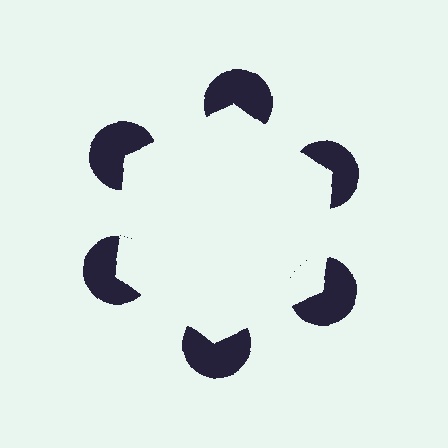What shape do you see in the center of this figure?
An illusory hexagon — its edges are inferred from the aligned wedge cuts in the pac-man discs, not physically drawn.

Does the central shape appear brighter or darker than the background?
It typically appears slightly brighter than the background, even though no actual brightness change is drawn.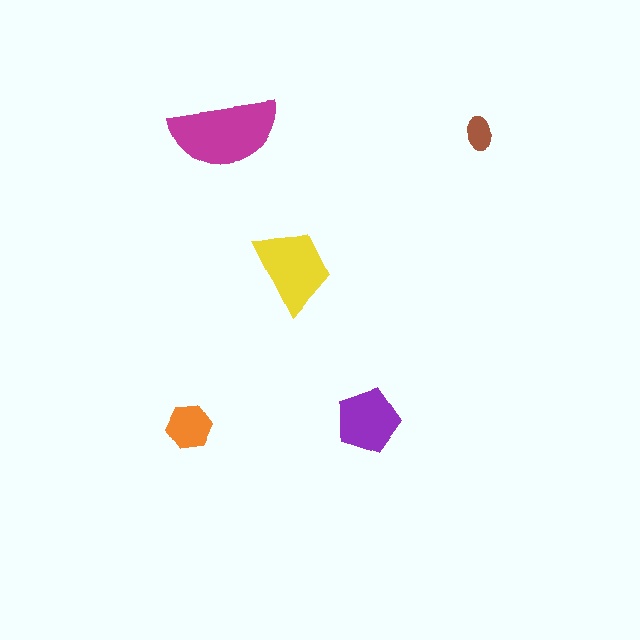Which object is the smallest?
The brown ellipse.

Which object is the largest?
The magenta semicircle.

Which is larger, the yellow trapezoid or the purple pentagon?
The yellow trapezoid.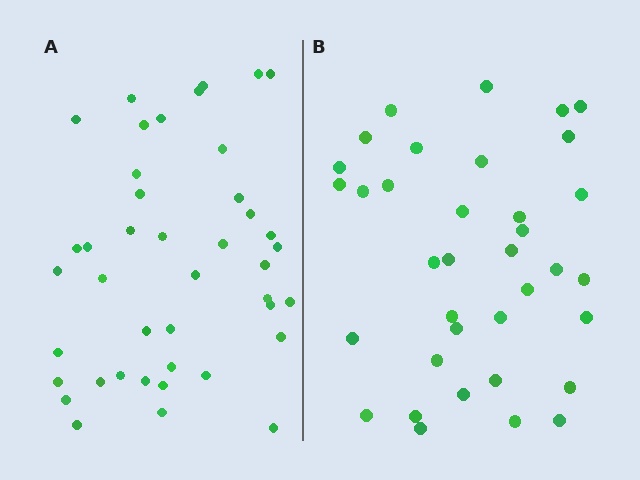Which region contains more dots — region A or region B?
Region A (the left region) has more dots.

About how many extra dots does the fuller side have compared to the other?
Region A has about 6 more dots than region B.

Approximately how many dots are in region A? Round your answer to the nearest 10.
About 40 dots. (The exact count is 42, which rounds to 40.)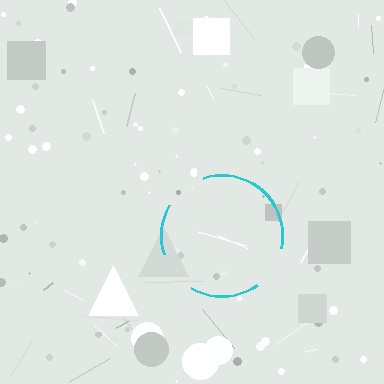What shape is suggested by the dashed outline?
The dashed outline suggests a circle.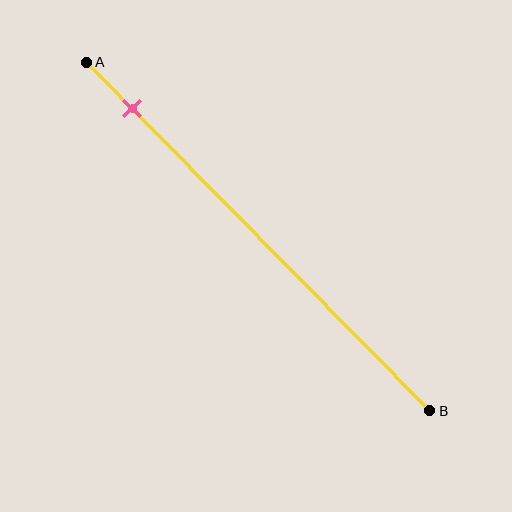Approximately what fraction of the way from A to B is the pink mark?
The pink mark is approximately 15% of the way from A to B.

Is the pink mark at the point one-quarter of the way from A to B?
No, the mark is at about 15% from A, not at the 25% one-quarter point.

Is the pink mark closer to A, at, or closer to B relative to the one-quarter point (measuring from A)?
The pink mark is closer to point A than the one-quarter point of segment AB.